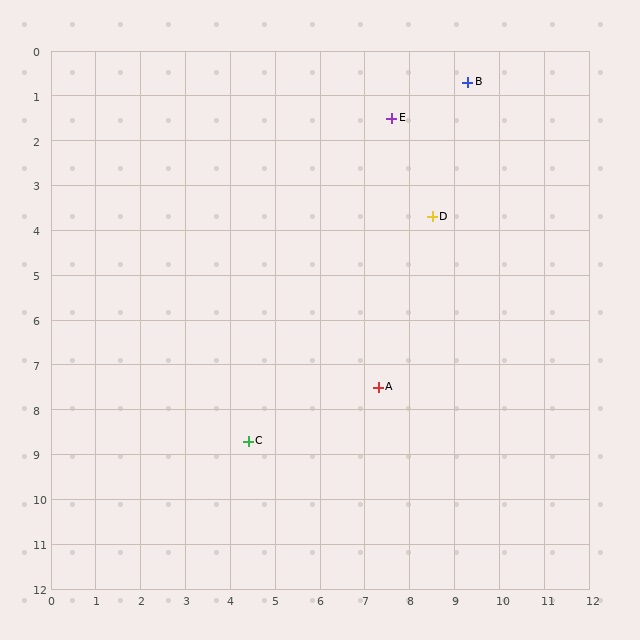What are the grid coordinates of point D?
Point D is at approximately (8.5, 3.7).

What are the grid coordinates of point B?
Point B is at approximately (9.3, 0.7).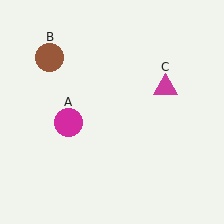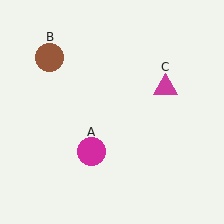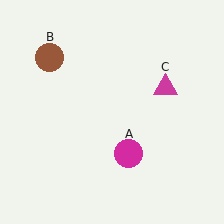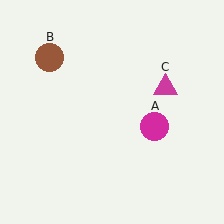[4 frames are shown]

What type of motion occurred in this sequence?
The magenta circle (object A) rotated counterclockwise around the center of the scene.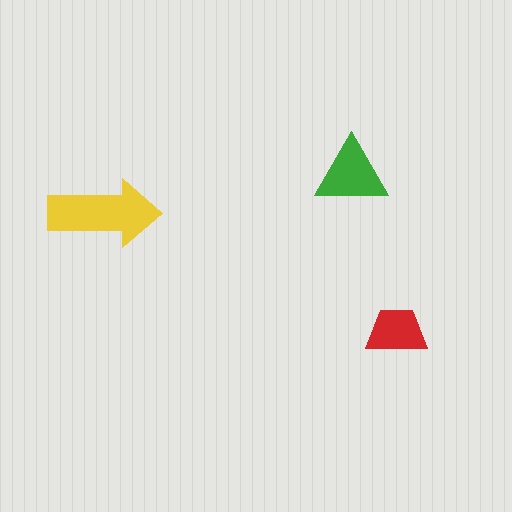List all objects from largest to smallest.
The yellow arrow, the green triangle, the red trapezoid.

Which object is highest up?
The green triangle is topmost.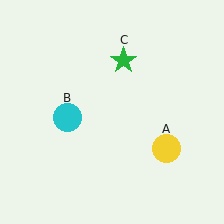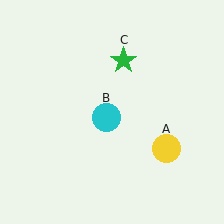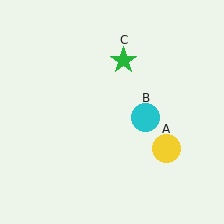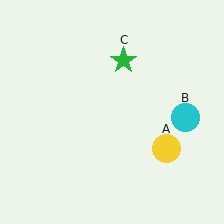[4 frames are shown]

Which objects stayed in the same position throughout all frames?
Yellow circle (object A) and green star (object C) remained stationary.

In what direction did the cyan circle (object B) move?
The cyan circle (object B) moved right.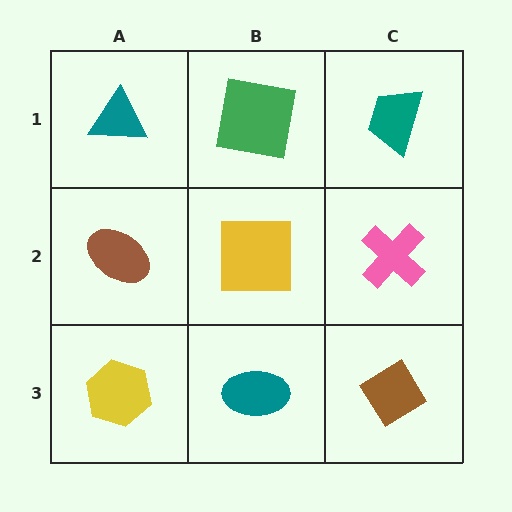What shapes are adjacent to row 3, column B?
A yellow square (row 2, column B), a yellow hexagon (row 3, column A), a brown diamond (row 3, column C).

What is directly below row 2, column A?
A yellow hexagon.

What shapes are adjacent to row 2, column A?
A teal triangle (row 1, column A), a yellow hexagon (row 3, column A), a yellow square (row 2, column B).